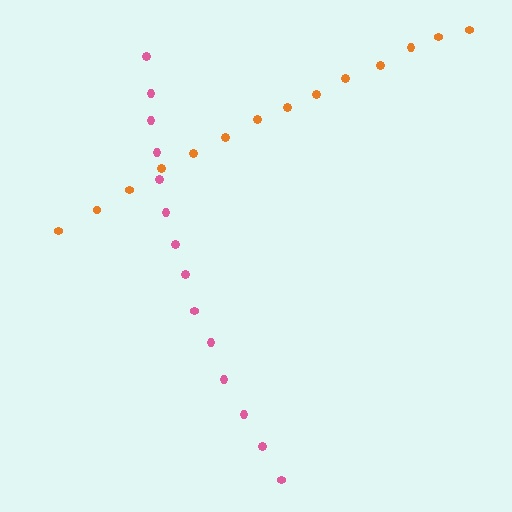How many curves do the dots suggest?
There are 2 distinct paths.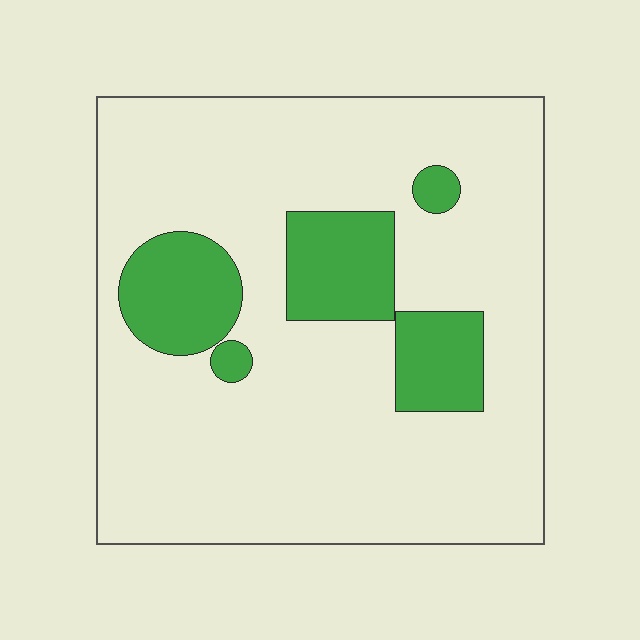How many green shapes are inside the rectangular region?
5.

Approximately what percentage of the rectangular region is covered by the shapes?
Approximately 20%.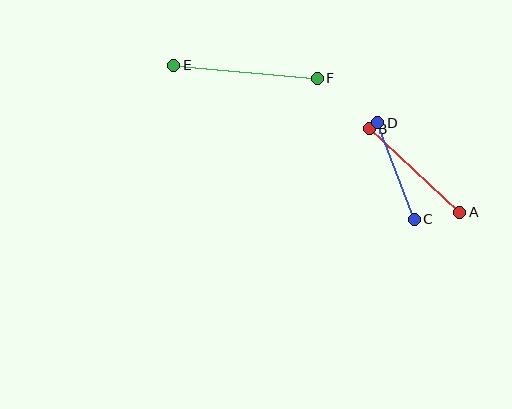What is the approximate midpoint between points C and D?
The midpoint is at approximately (396, 171) pixels.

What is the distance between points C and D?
The distance is approximately 104 pixels.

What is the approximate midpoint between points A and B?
The midpoint is at approximately (414, 171) pixels.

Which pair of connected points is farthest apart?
Points E and F are farthest apart.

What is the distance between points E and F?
The distance is approximately 144 pixels.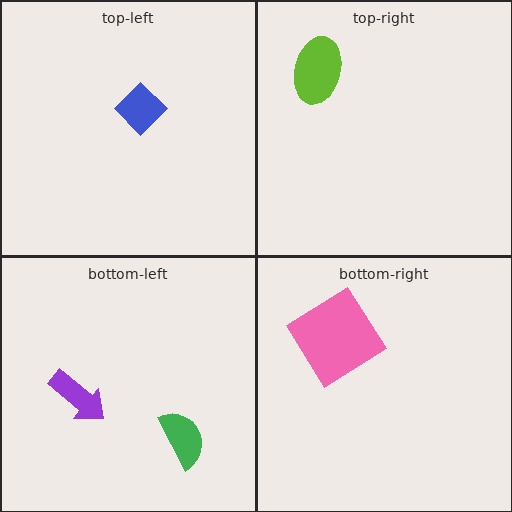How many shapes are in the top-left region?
1.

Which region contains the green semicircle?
The bottom-left region.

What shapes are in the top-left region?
The blue diamond.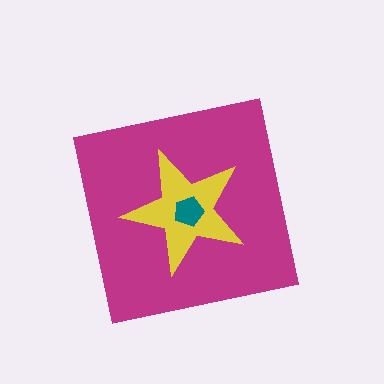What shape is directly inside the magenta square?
The yellow star.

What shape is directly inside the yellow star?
The teal pentagon.